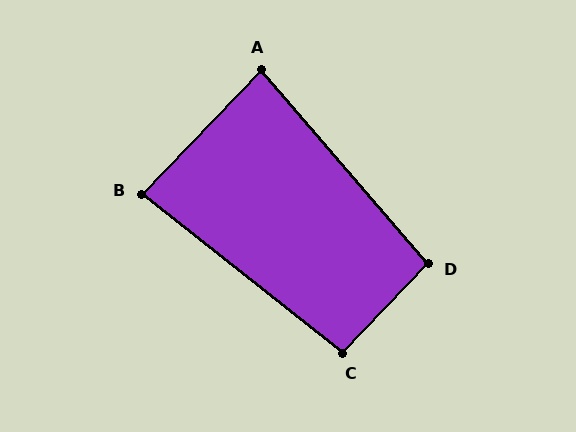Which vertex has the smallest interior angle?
B, at approximately 84 degrees.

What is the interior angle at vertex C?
Approximately 95 degrees (obtuse).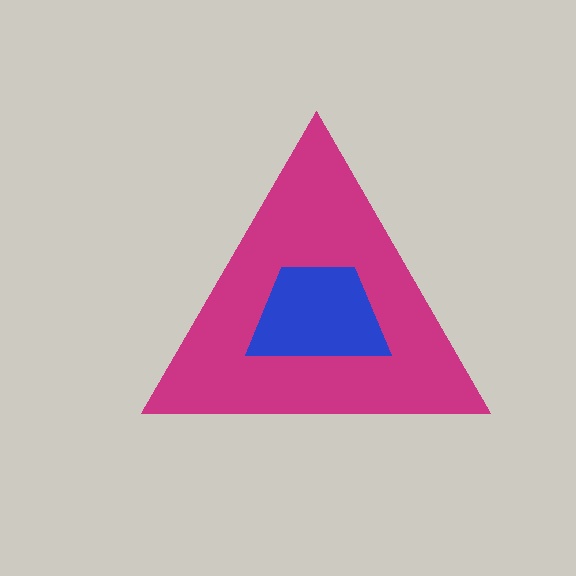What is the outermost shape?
The magenta triangle.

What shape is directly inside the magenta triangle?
The blue trapezoid.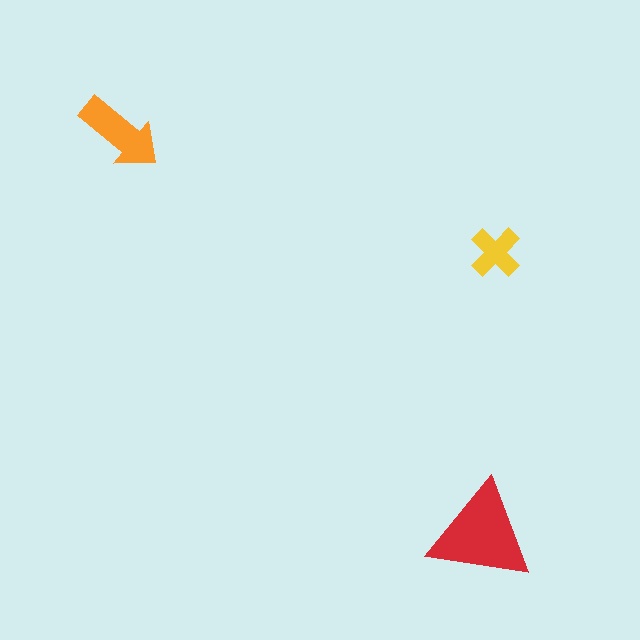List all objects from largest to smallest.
The red triangle, the orange arrow, the yellow cross.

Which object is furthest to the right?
The yellow cross is rightmost.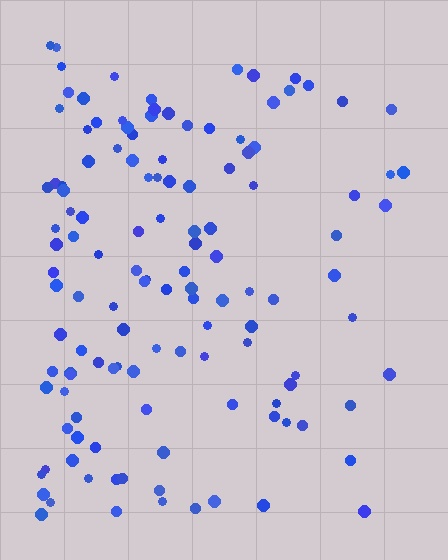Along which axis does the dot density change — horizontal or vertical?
Horizontal.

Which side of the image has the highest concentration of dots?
The left.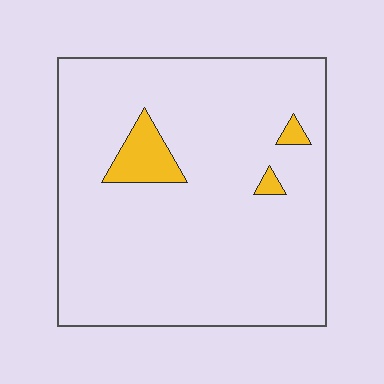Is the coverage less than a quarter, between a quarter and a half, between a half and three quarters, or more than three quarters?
Less than a quarter.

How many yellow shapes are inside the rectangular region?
3.